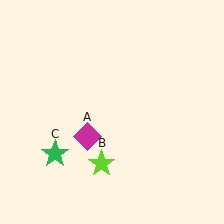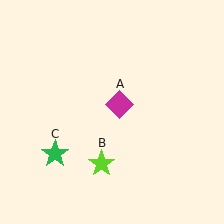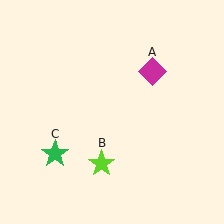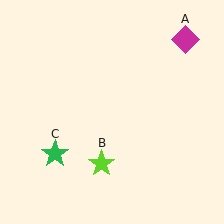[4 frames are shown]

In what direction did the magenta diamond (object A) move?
The magenta diamond (object A) moved up and to the right.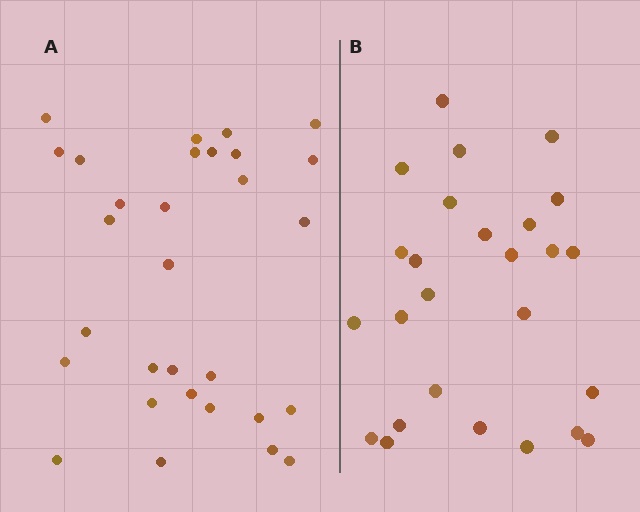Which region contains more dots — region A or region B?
Region A (the left region) has more dots.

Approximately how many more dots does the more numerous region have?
Region A has about 4 more dots than region B.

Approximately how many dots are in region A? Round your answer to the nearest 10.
About 30 dots.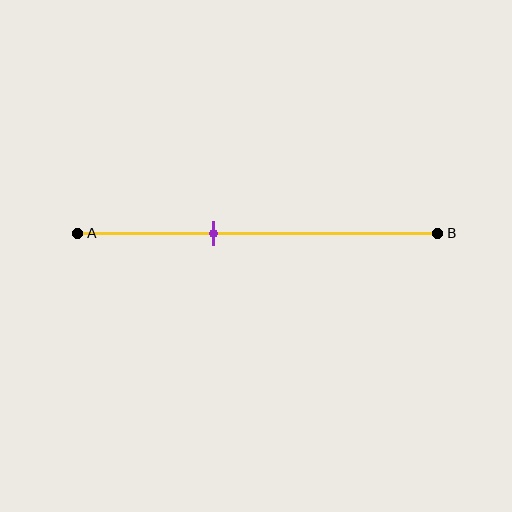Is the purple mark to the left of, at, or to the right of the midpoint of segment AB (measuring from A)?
The purple mark is to the left of the midpoint of segment AB.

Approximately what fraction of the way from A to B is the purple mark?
The purple mark is approximately 40% of the way from A to B.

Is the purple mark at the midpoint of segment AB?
No, the mark is at about 40% from A, not at the 50% midpoint.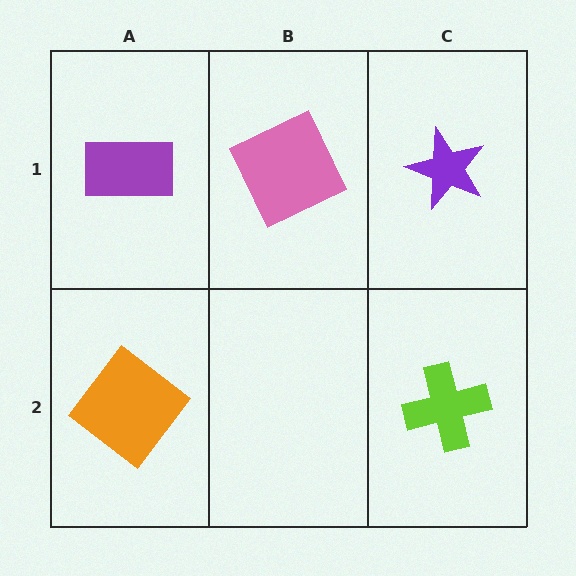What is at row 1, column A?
A purple rectangle.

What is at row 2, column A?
An orange diamond.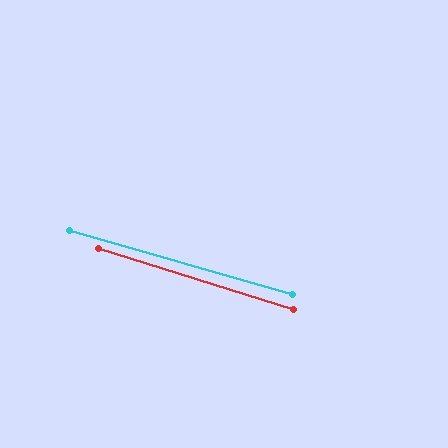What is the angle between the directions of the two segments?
Approximately 1 degree.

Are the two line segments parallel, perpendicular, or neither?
Parallel — their directions differ by only 1.5°.